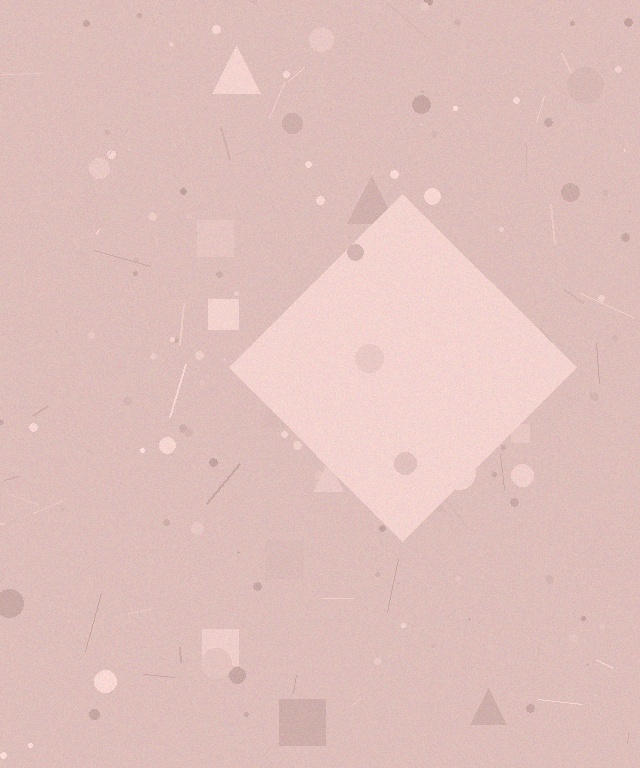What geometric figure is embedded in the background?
A diamond is embedded in the background.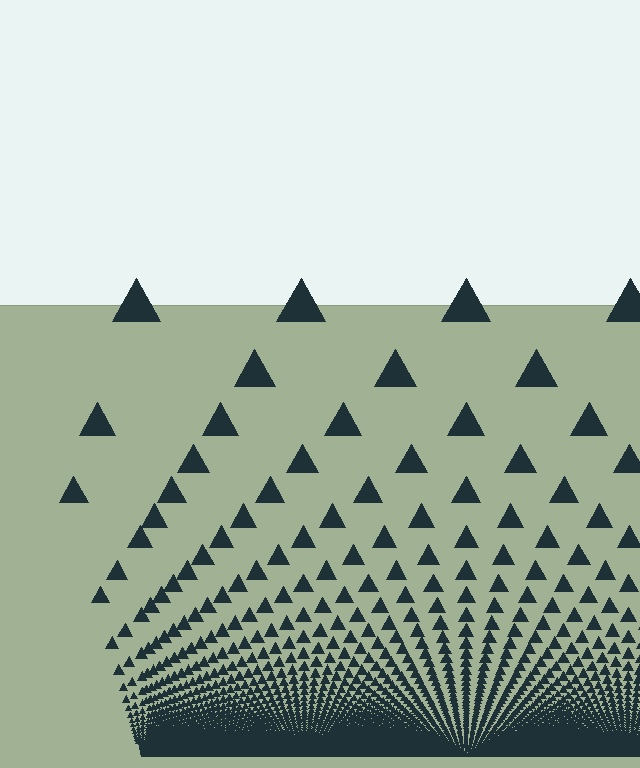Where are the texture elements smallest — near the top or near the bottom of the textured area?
Near the bottom.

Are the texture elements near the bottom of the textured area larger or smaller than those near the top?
Smaller. The gradient is inverted — elements near the bottom are smaller and denser.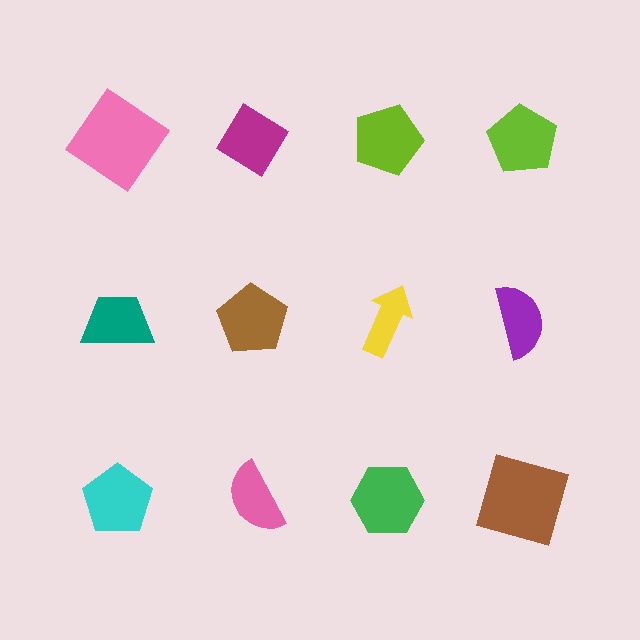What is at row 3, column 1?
A cyan pentagon.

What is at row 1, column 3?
A lime pentagon.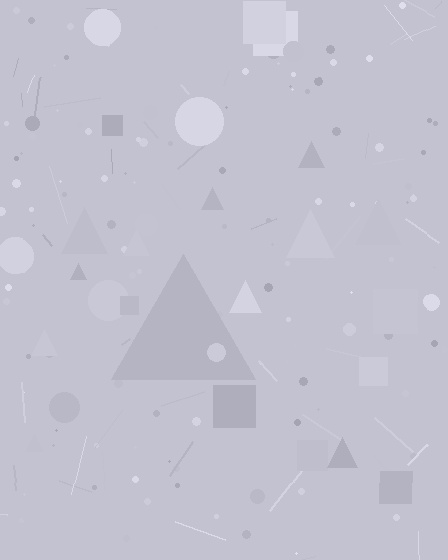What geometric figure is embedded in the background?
A triangle is embedded in the background.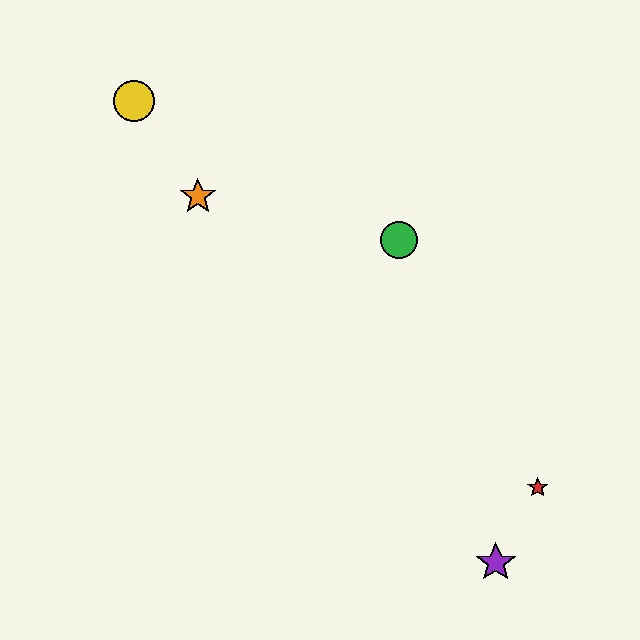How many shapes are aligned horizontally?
2 shapes (the blue hexagon, the green circle) are aligned horizontally.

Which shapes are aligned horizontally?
The blue hexagon, the green circle are aligned horizontally.